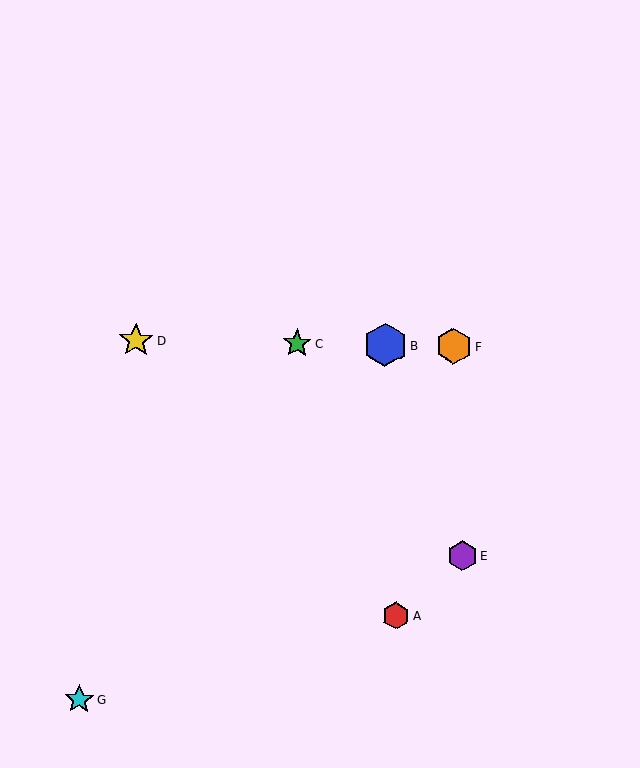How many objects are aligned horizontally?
4 objects (B, C, D, F) are aligned horizontally.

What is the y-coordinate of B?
Object B is at y≈345.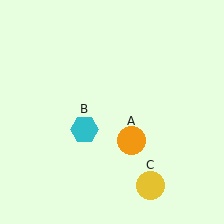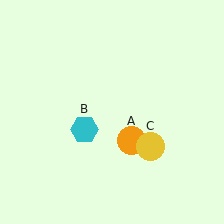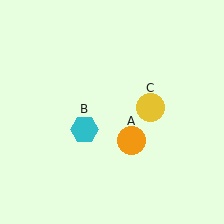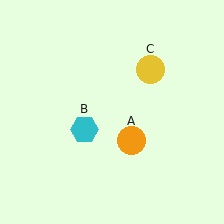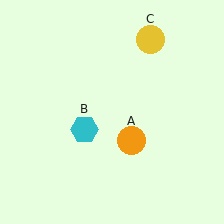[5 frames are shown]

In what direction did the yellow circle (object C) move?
The yellow circle (object C) moved up.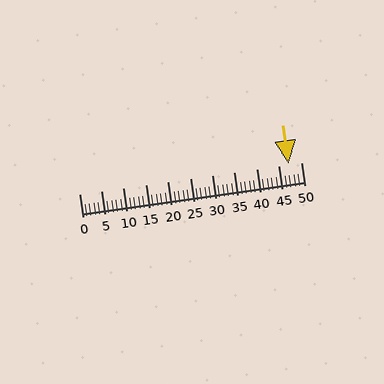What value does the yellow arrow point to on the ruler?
The yellow arrow points to approximately 47.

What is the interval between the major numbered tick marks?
The major tick marks are spaced 5 units apart.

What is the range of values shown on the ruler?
The ruler shows values from 0 to 50.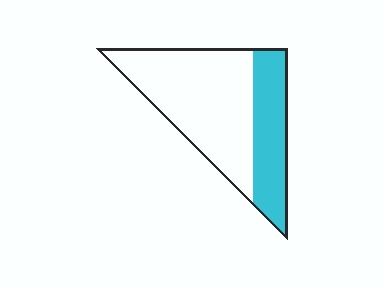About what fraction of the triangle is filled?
About one third (1/3).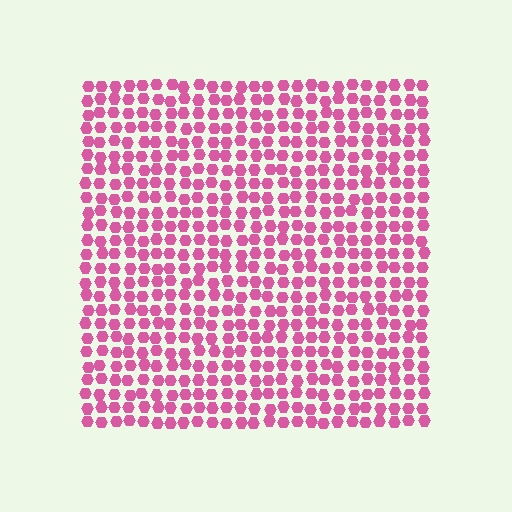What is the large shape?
The large shape is a square.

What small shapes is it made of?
It is made of small hexagons.